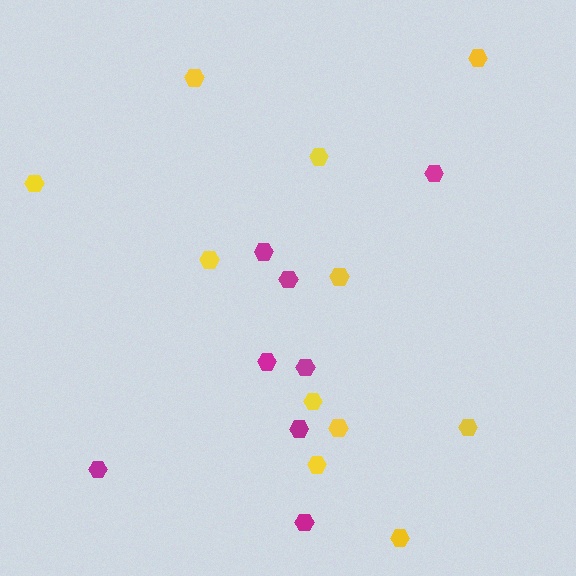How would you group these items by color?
There are 2 groups: one group of yellow hexagons (11) and one group of magenta hexagons (8).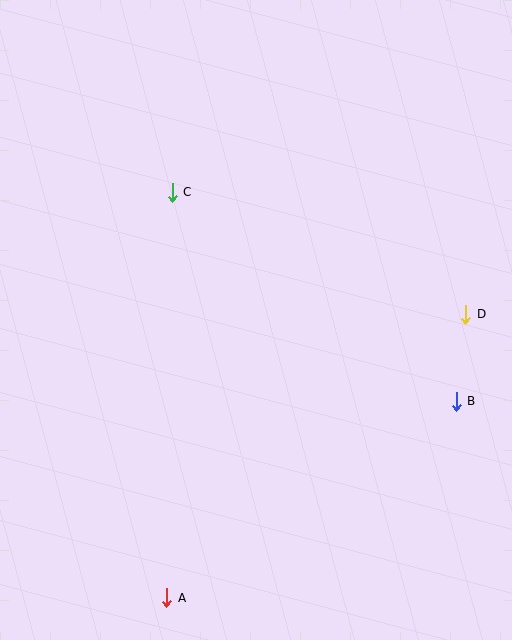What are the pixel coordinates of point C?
Point C is at (172, 192).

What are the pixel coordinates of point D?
Point D is at (466, 314).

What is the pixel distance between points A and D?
The distance between A and D is 412 pixels.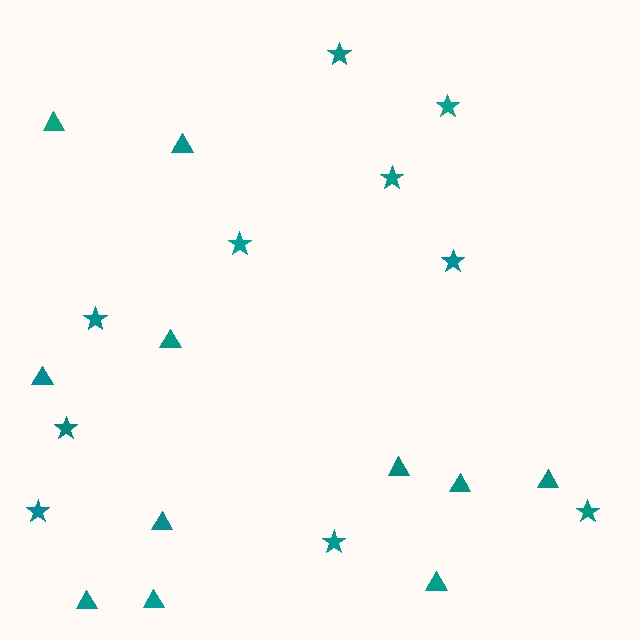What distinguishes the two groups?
There are 2 groups: one group of stars (10) and one group of triangles (11).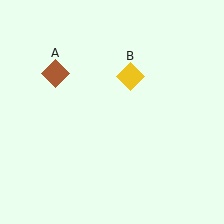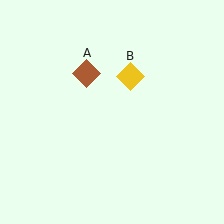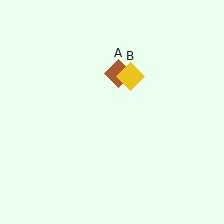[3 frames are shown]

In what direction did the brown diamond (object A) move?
The brown diamond (object A) moved right.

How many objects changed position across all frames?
1 object changed position: brown diamond (object A).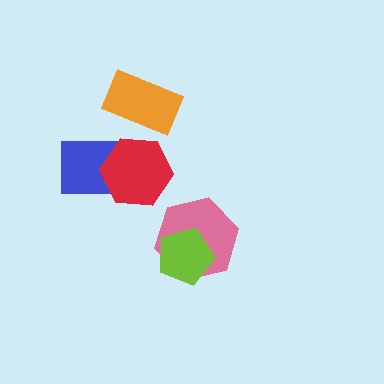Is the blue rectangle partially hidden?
Yes, it is partially covered by another shape.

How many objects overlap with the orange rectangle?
0 objects overlap with the orange rectangle.